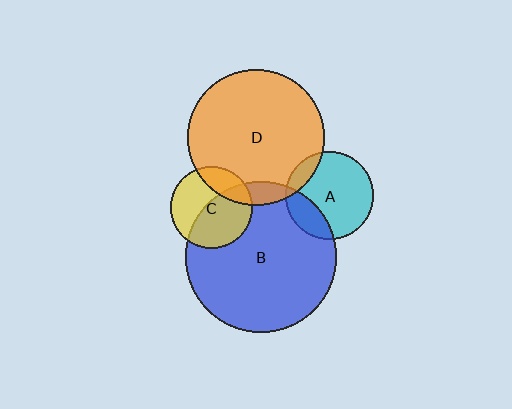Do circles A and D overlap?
Yes.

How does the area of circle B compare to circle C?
Approximately 3.4 times.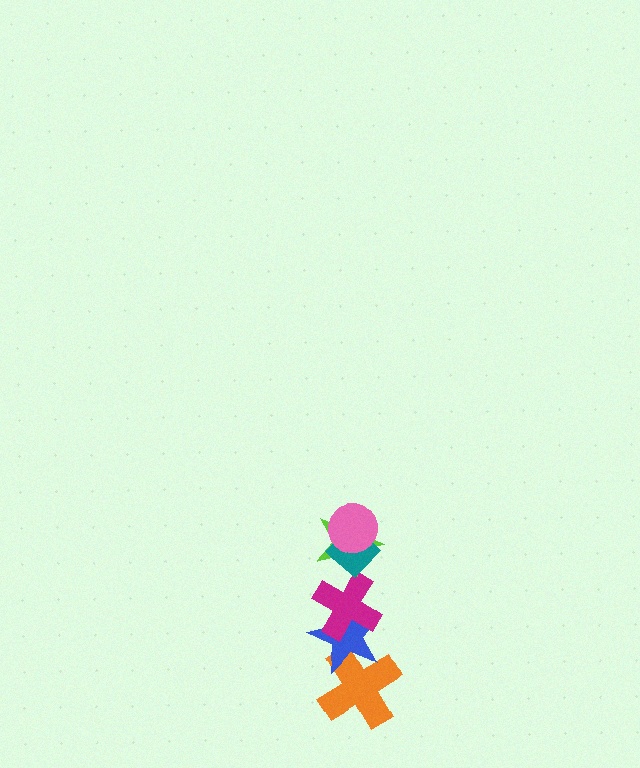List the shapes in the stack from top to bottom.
From top to bottom: the pink circle, the teal diamond, the lime star, the magenta cross, the blue star, the orange cross.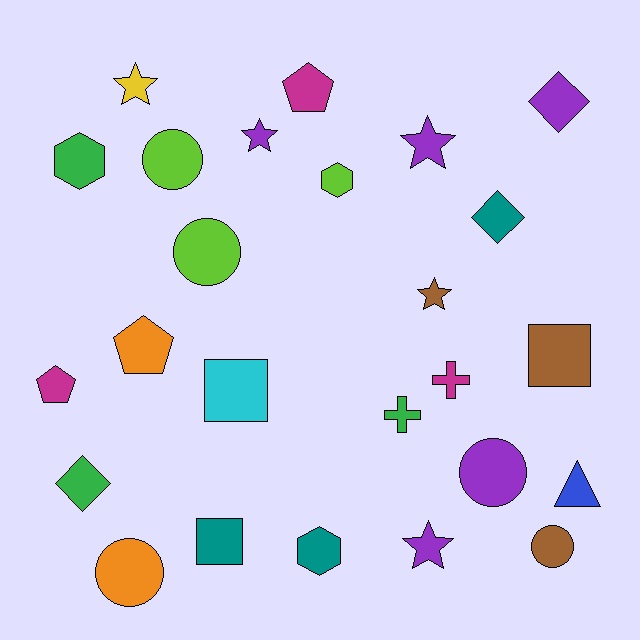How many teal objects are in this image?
There are 3 teal objects.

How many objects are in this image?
There are 25 objects.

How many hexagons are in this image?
There are 3 hexagons.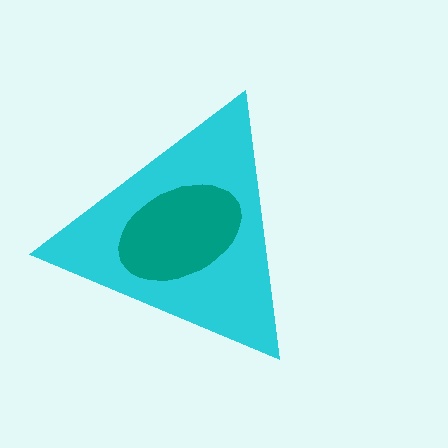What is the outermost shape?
The cyan triangle.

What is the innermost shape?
The teal ellipse.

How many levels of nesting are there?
2.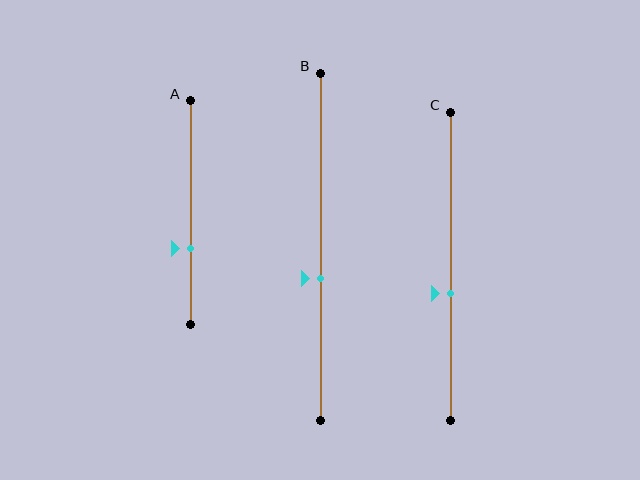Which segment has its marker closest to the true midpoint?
Segment C has its marker closest to the true midpoint.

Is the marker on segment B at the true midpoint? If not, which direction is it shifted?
No, the marker on segment B is shifted downward by about 9% of the segment length.